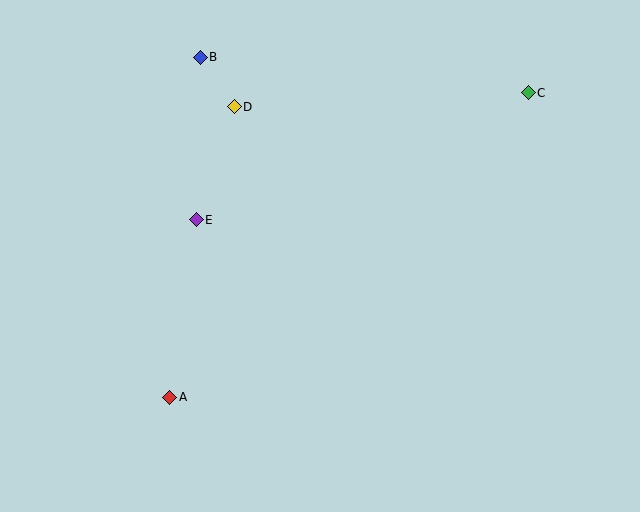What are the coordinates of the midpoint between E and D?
The midpoint between E and D is at (215, 163).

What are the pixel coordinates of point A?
Point A is at (170, 397).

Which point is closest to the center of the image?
Point E at (196, 220) is closest to the center.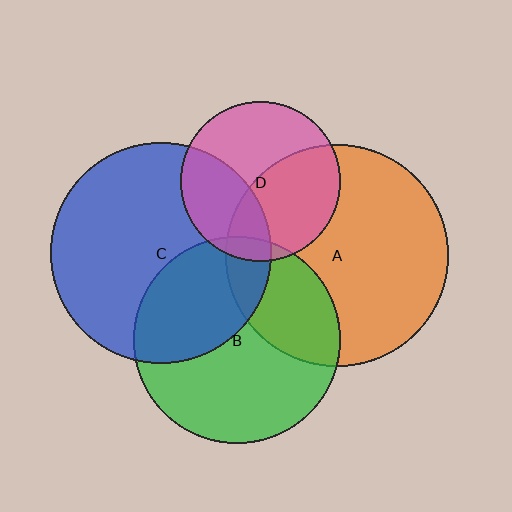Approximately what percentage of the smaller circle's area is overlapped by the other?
Approximately 10%.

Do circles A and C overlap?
Yes.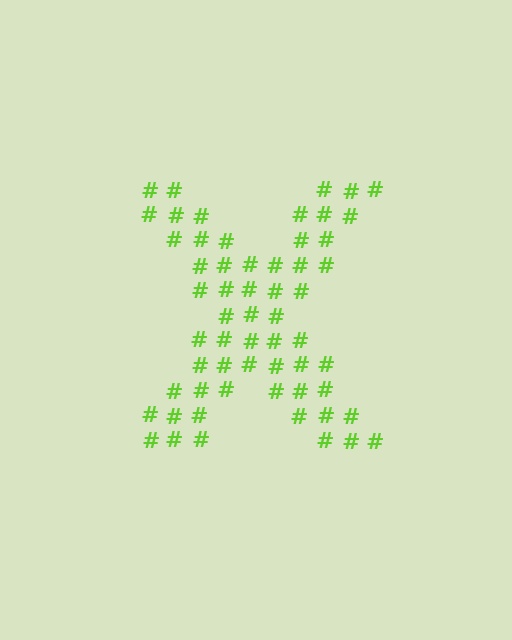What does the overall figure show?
The overall figure shows the letter X.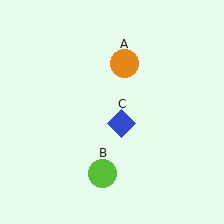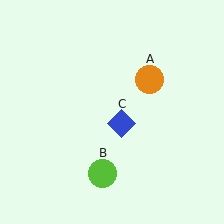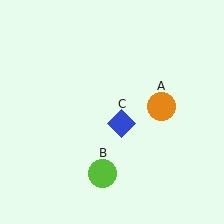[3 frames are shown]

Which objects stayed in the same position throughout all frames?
Lime circle (object B) and blue diamond (object C) remained stationary.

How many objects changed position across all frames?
1 object changed position: orange circle (object A).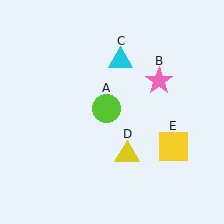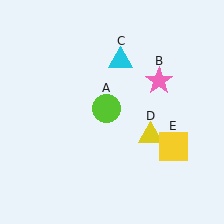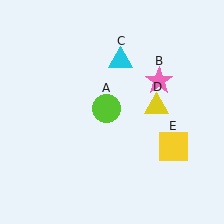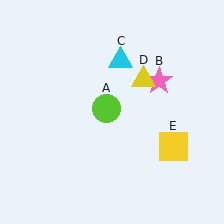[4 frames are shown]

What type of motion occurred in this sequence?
The yellow triangle (object D) rotated counterclockwise around the center of the scene.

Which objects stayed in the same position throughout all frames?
Lime circle (object A) and pink star (object B) and cyan triangle (object C) and yellow square (object E) remained stationary.